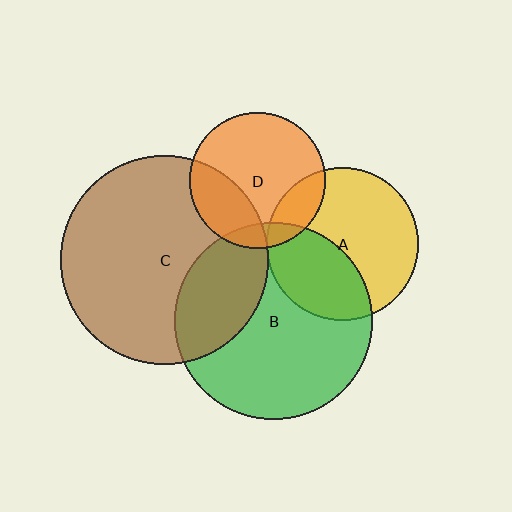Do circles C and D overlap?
Yes.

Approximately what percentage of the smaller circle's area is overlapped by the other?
Approximately 30%.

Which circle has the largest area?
Circle C (brown).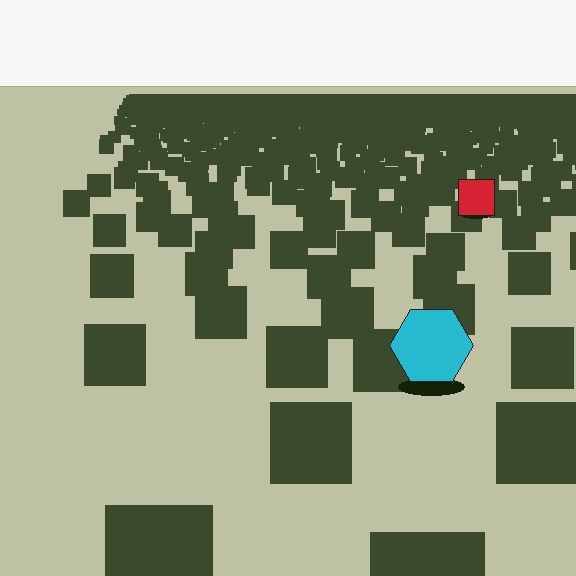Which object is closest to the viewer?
The cyan hexagon is closest. The texture marks near it are larger and more spread out.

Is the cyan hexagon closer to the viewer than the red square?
Yes. The cyan hexagon is closer — you can tell from the texture gradient: the ground texture is coarser near it.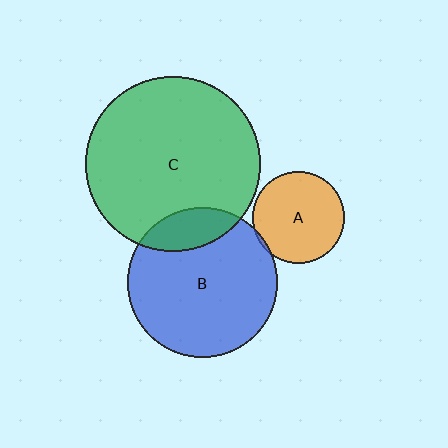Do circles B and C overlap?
Yes.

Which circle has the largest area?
Circle C (green).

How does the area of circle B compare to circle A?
Approximately 2.7 times.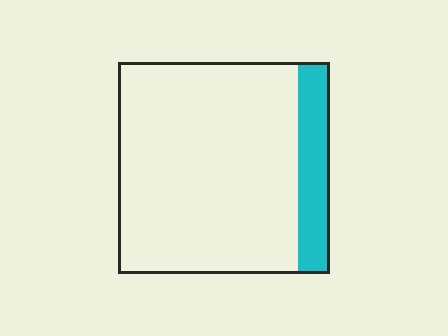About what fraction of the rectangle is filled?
About one sixth (1/6).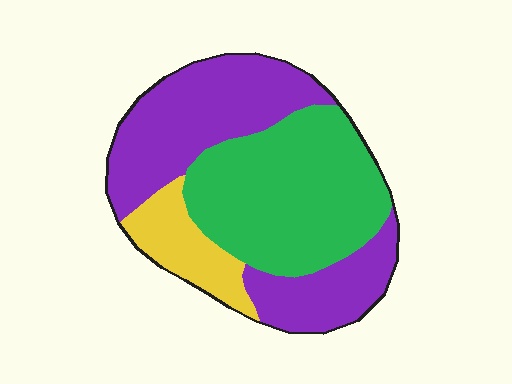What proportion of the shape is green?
Green covers about 40% of the shape.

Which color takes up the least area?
Yellow, at roughly 15%.